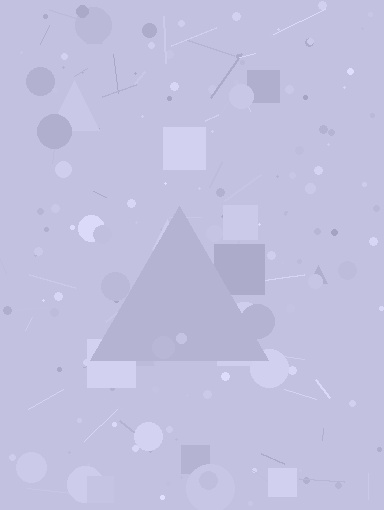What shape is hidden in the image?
A triangle is hidden in the image.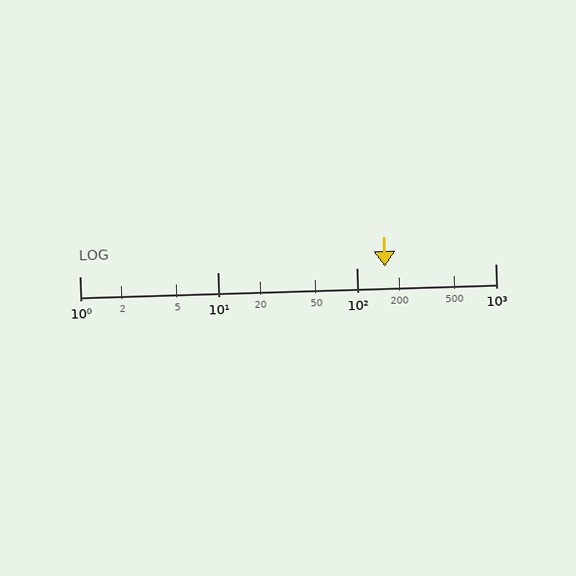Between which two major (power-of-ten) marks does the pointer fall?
The pointer is between 100 and 1000.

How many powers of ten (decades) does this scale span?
The scale spans 3 decades, from 1 to 1000.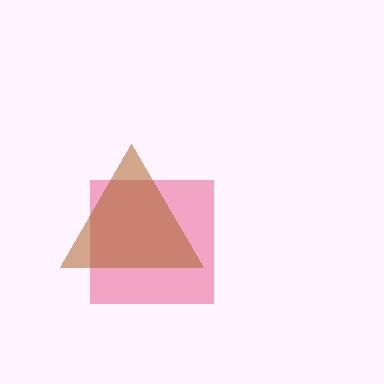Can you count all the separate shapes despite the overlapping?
Yes, there are 2 separate shapes.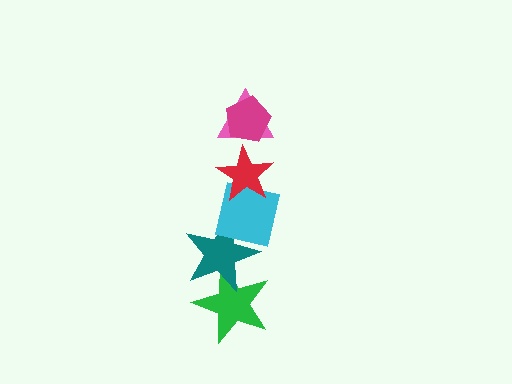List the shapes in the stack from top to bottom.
From top to bottom: the magenta pentagon, the pink triangle, the red star, the cyan square, the teal star, the green star.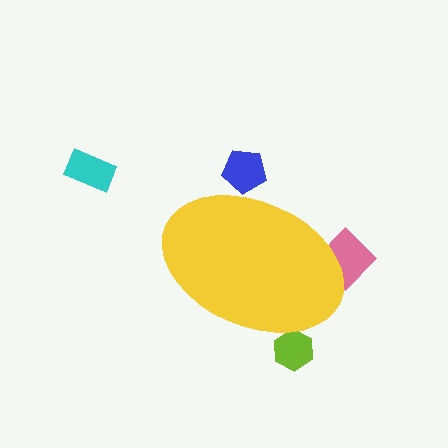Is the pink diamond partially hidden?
Yes, the pink diamond is partially hidden behind the yellow ellipse.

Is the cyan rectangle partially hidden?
No, the cyan rectangle is fully visible.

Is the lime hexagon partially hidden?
Yes, the lime hexagon is partially hidden behind the yellow ellipse.